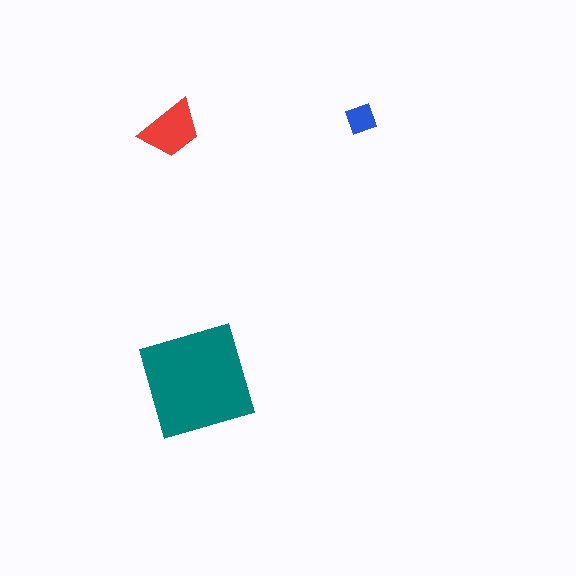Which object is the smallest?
The blue diamond.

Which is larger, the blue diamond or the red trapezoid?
The red trapezoid.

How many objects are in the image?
There are 3 objects in the image.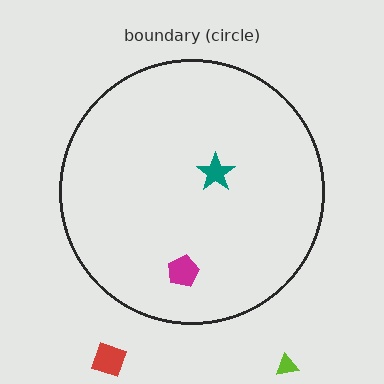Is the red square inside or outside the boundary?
Outside.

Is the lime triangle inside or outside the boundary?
Outside.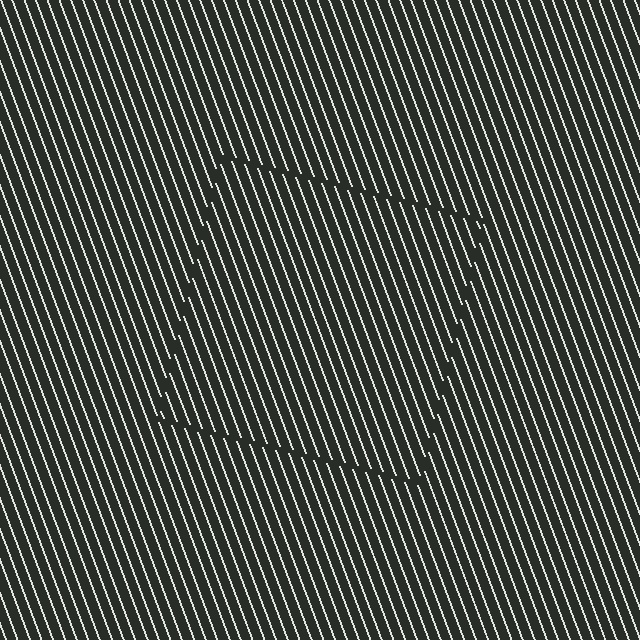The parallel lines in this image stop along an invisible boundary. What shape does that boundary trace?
An illusory square. The interior of the shape contains the same grating, shifted by half a period — the contour is defined by the phase discontinuity where line-ends from the inner and outer gratings abut.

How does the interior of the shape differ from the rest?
The interior of the shape contains the same grating, shifted by half a period — the contour is defined by the phase discontinuity where line-ends from the inner and outer gratings abut.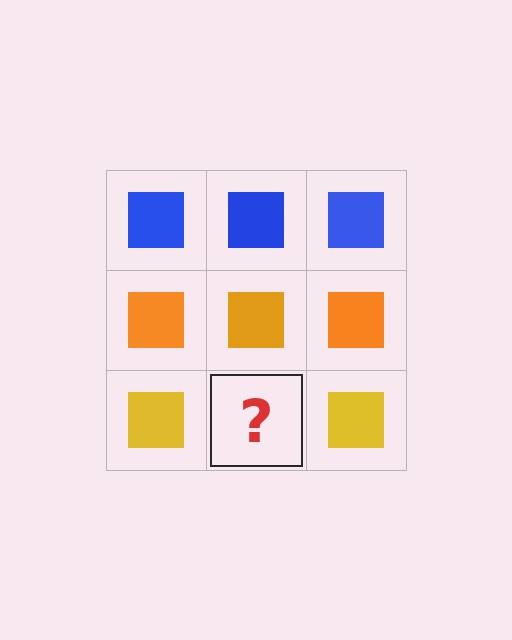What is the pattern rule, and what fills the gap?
The rule is that each row has a consistent color. The gap should be filled with a yellow square.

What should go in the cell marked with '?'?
The missing cell should contain a yellow square.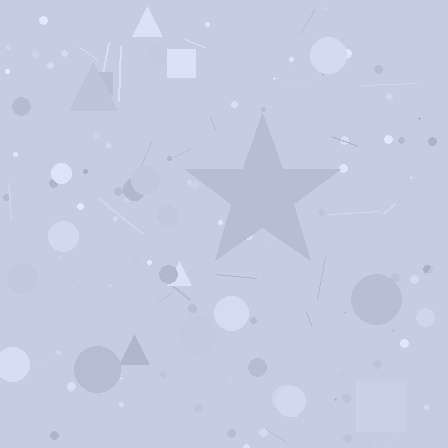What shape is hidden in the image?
A star is hidden in the image.